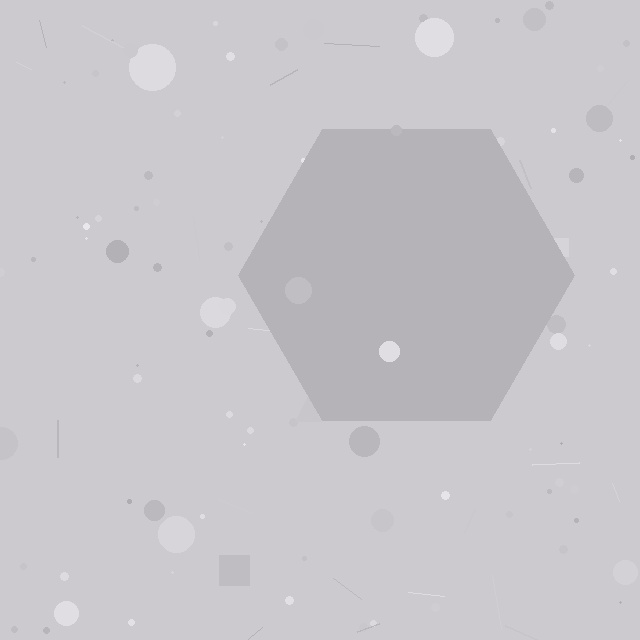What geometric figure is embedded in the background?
A hexagon is embedded in the background.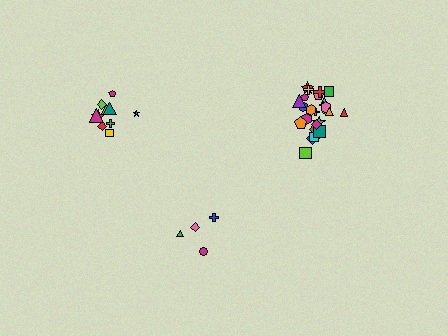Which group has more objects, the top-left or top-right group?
The top-right group.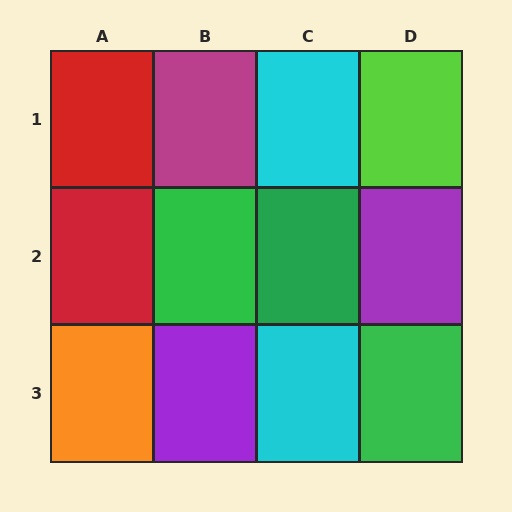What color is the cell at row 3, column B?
Purple.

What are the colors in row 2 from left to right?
Red, green, green, purple.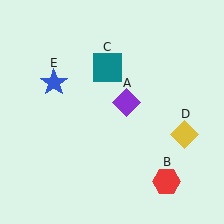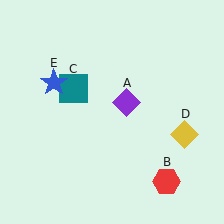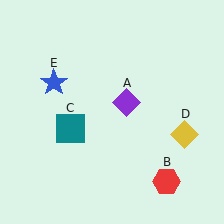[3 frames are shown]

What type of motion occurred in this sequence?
The teal square (object C) rotated counterclockwise around the center of the scene.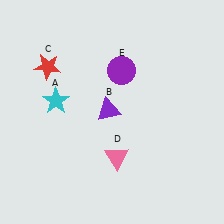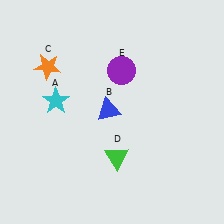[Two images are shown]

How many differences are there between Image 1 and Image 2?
There are 3 differences between the two images.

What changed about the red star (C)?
In Image 1, C is red. In Image 2, it changed to orange.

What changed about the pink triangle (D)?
In Image 1, D is pink. In Image 2, it changed to green.